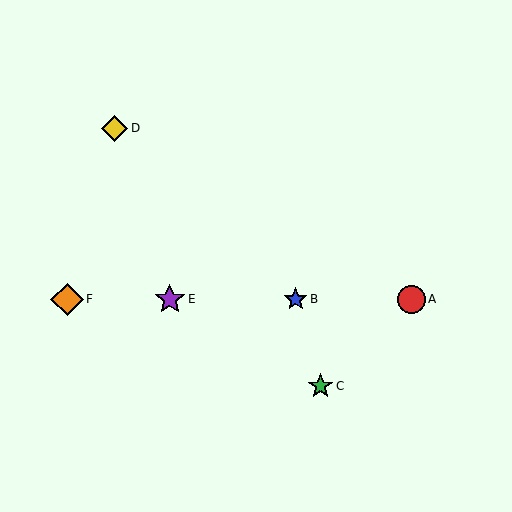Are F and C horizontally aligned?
No, F is at y≈299 and C is at y≈386.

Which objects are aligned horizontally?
Objects A, B, E, F are aligned horizontally.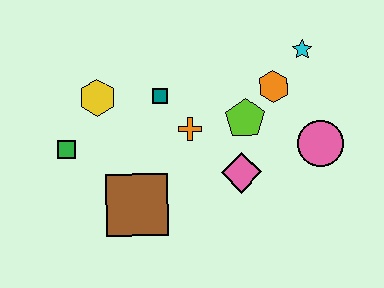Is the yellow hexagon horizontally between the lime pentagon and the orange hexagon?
No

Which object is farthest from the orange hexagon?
The green square is farthest from the orange hexagon.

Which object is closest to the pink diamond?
The lime pentagon is closest to the pink diamond.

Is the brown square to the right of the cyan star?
No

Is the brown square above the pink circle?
No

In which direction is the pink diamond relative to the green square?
The pink diamond is to the right of the green square.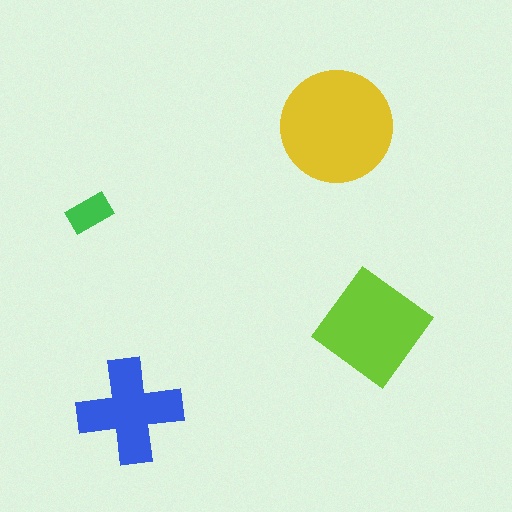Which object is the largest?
The yellow circle.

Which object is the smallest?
The green rectangle.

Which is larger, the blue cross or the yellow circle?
The yellow circle.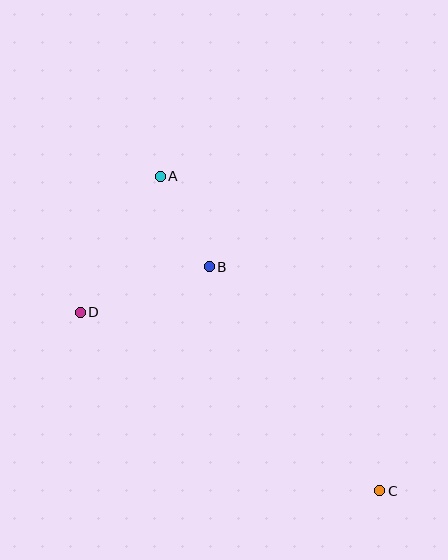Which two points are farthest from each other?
Points A and C are farthest from each other.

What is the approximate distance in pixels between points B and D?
The distance between B and D is approximately 137 pixels.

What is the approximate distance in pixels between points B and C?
The distance between B and C is approximately 282 pixels.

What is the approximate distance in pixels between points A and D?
The distance between A and D is approximately 158 pixels.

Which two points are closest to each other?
Points A and B are closest to each other.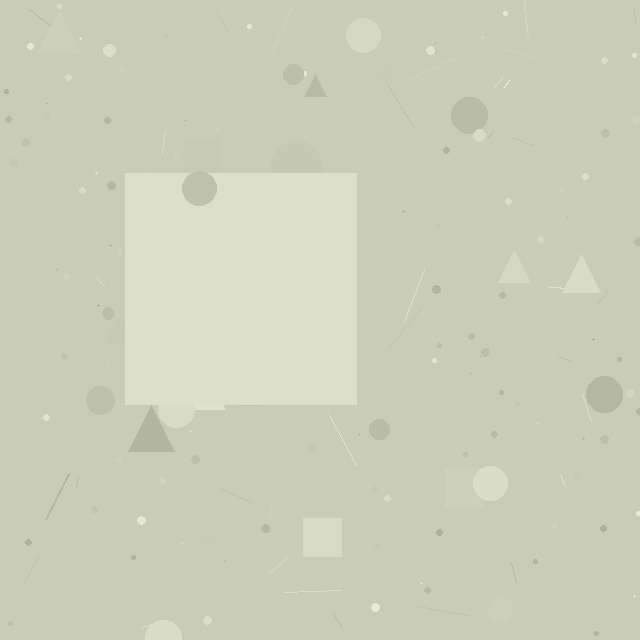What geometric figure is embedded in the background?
A square is embedded in the background.